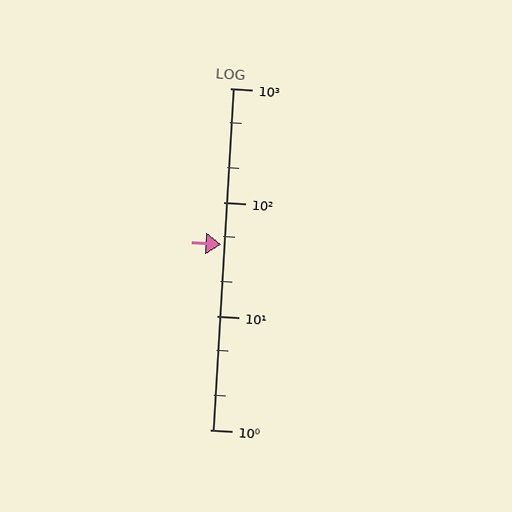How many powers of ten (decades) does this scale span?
The scale spans 3 decades, from 1 to 1000.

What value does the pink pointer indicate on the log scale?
The pointer indicates approximately 42.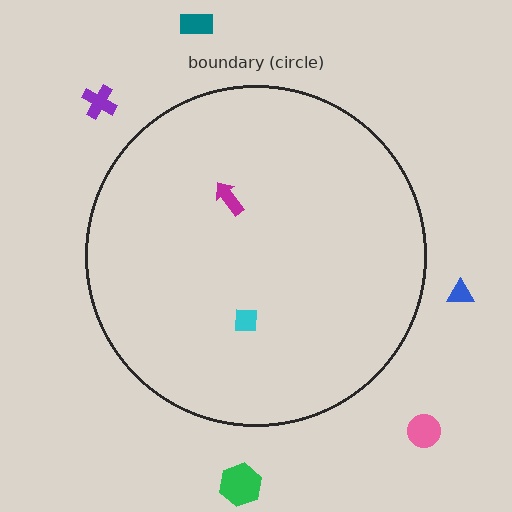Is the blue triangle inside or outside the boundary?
Outside.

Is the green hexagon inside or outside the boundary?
Outside.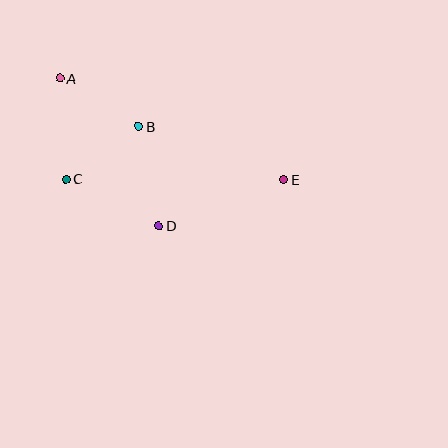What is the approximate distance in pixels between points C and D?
The distance between C and D is approximately 104 pixels.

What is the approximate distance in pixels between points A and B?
The distance between A and B is approximately 92 pixels.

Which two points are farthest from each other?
Points A and E are farthest from each other.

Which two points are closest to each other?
Points B and C are closest to each other.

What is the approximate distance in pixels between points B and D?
The distance between B and D is approximately 101 pixels.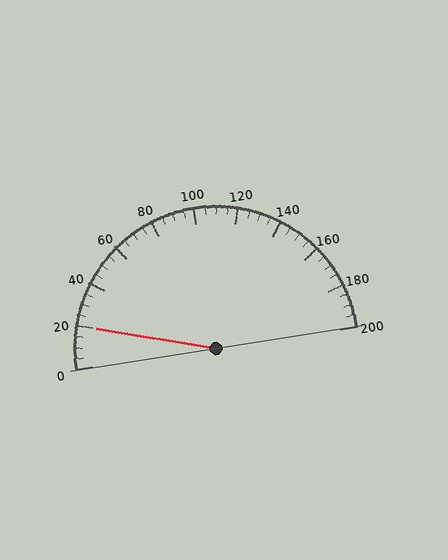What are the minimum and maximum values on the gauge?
The gauge ranges from 0 to 200.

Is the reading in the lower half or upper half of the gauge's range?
The reading is in the lower half of the range (0 to 200).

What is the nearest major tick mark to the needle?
The nearest major tick mark is 20.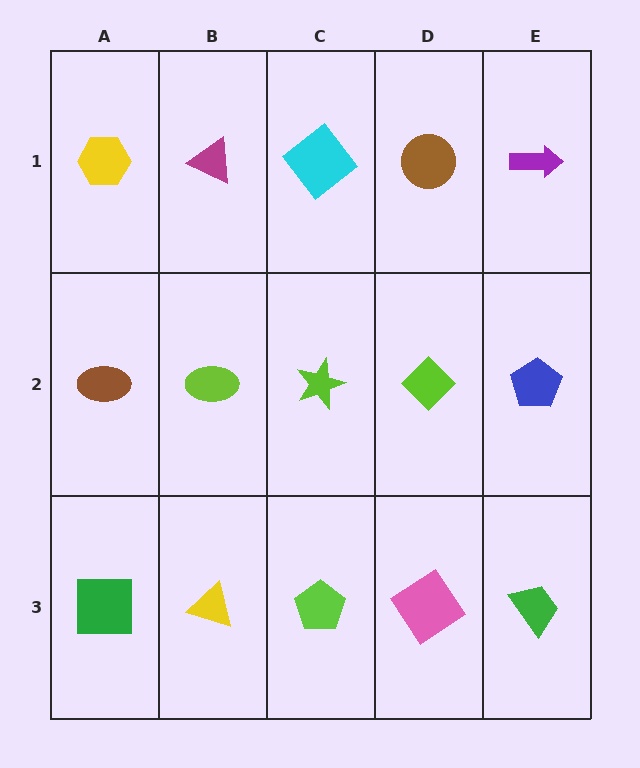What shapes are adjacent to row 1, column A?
A brown ellipse (row 2, column A), a magenta triangle (row 1, column B).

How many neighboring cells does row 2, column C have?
4.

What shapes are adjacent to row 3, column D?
A lime diamond (row 2, column D), a lime pentagon (row 3, column C), a green trapezoid (row 3, column E).